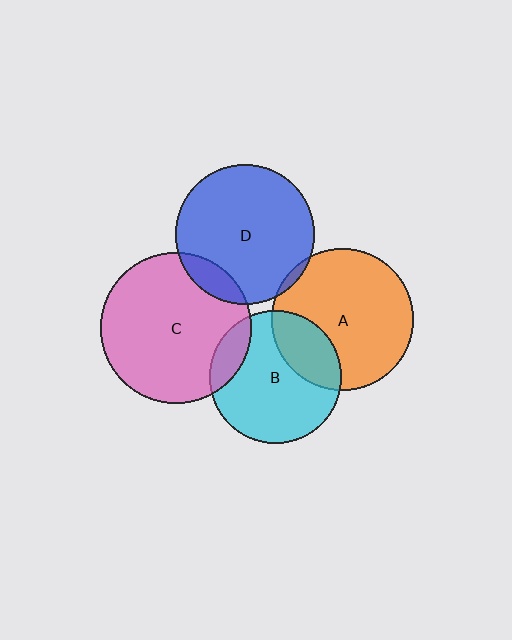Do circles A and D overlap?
Yes.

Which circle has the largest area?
Circle C (pink).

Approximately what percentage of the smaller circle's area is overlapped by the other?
Approximately 5%.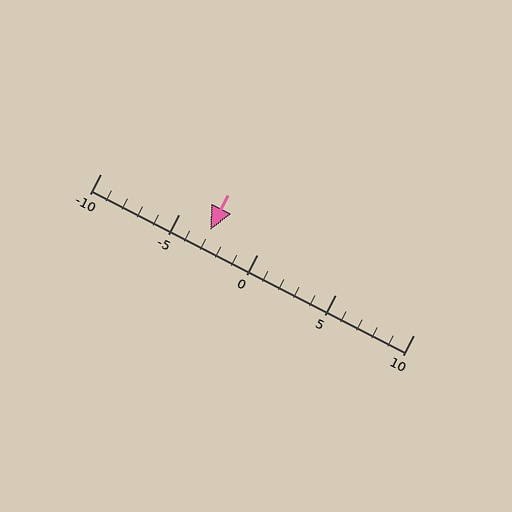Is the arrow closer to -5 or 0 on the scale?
The arrow is closer to -5.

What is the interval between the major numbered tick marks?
The major tick marks are spaced 5 units apart.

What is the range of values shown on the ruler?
The ruler shows values from -10 to 10.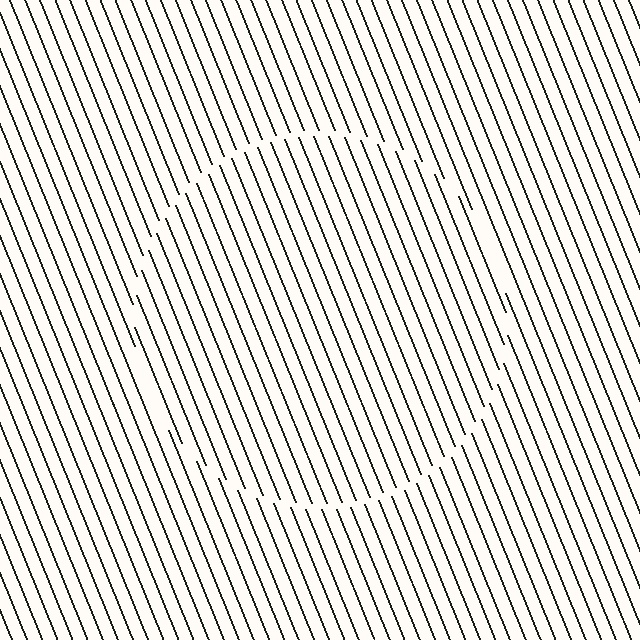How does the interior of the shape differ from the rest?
The interior of the shape contains the same grating, shifted by half a period — the contour is defined by the phase discontinuity where line-ends from the inner and outer gratings abut.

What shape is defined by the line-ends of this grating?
An illusory circle. The interior of the shape contains the same grating, shifted by half a period — the contour is defined by the phase discontinuity where line-ends from the inner and outer gratings abut.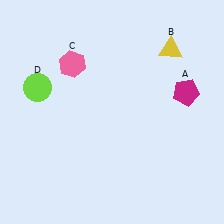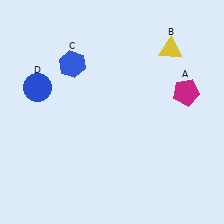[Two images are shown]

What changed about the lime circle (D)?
In Image 1, D is lime. In Image 2, it changed to blue.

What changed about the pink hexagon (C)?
In Image 1, C is pink. In Image 2, it changed to blue.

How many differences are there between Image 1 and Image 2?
There are 2 differences between the two images.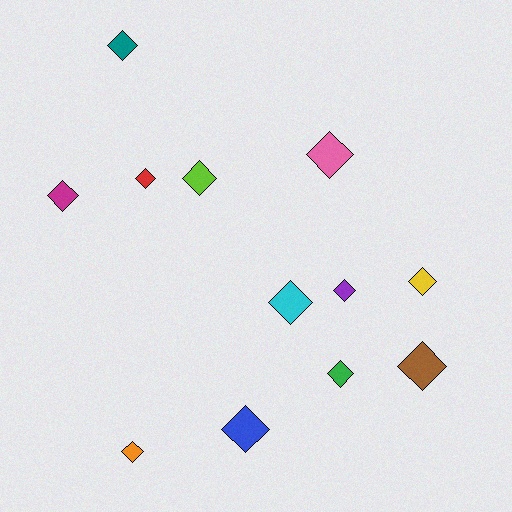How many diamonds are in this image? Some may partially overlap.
There are 12 diamonds.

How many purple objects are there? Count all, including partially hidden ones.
There is 1 purple object.